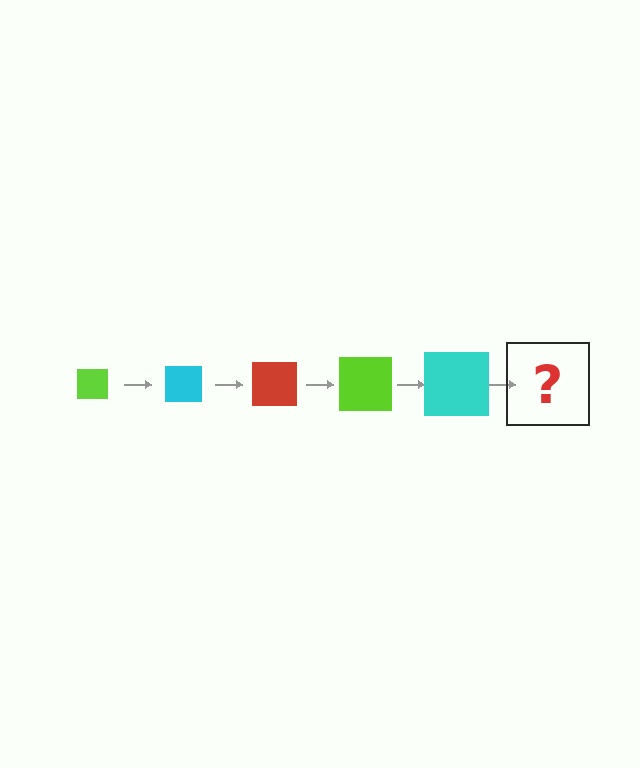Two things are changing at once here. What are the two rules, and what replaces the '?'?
The two rules are that the square grows larger each step and the color cycles through lime, cyan, and red. The '?' should be a red square, larger than the previous one.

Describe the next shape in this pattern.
It should be a red square, larger than the previous one.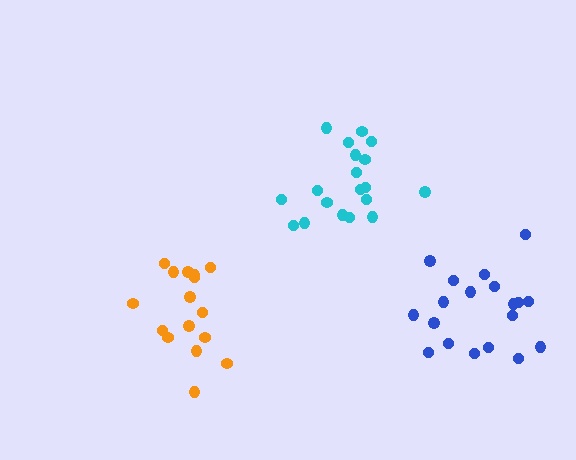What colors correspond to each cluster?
The clusters are colored: orange, cyan, blue.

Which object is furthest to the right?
The blue cluster is rightmost.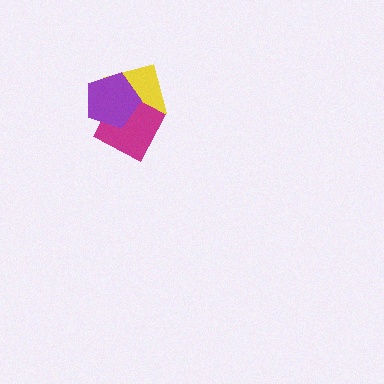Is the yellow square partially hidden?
Yes, it is partially covered by another shape.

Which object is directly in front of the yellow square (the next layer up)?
The magenta diamond is directly in front of the yellow square.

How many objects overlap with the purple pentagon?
2 objects overlap with the purple pentagon.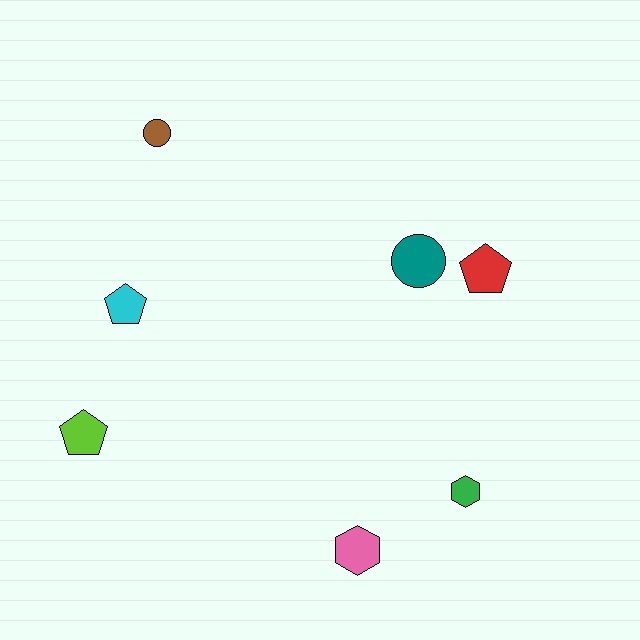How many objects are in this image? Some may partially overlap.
There are 7 objects.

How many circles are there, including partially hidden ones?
There are 2 circles.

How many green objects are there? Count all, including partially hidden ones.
There is 1 green object.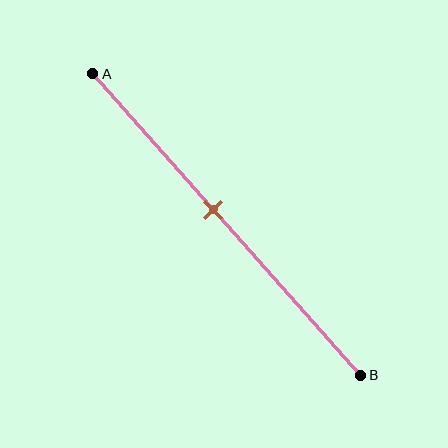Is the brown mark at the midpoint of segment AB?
No, the mark is at about 45% from A, not at the 50% midpoint.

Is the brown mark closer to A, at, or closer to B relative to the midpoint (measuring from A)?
The brown mark is closer to point A than the midpoint of segment AB.